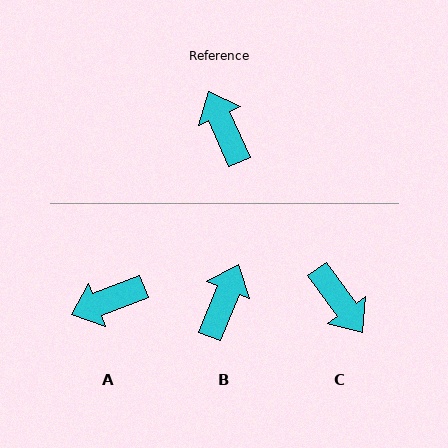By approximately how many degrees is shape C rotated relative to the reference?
Approximately 168 degrees clockwise.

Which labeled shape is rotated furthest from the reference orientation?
C, about 168 degrees away.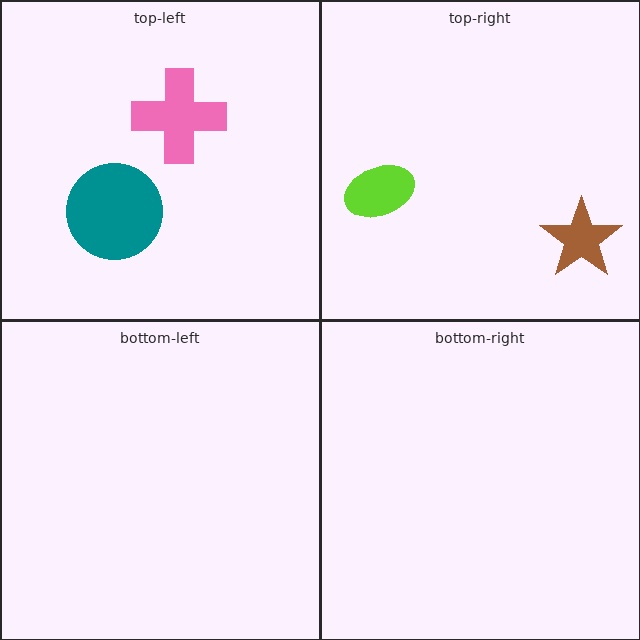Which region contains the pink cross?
The top-left region.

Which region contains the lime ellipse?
The top-right region.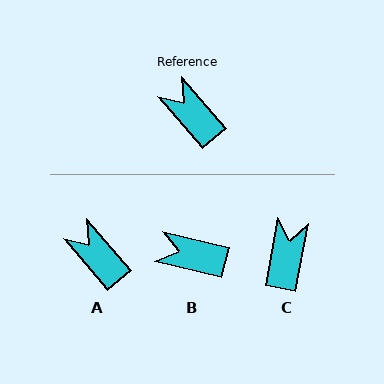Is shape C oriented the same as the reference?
No, it is off by about 51 degrees.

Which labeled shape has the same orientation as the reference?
A.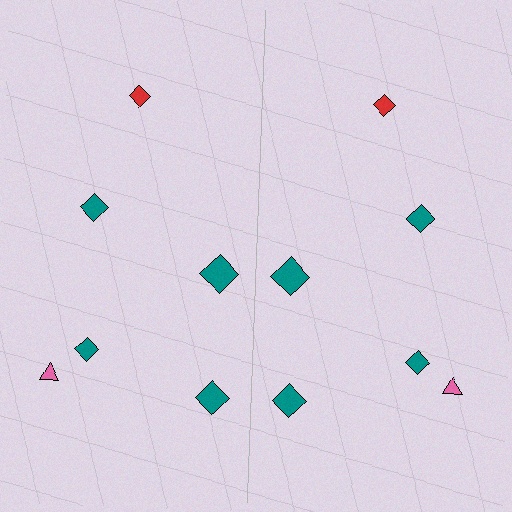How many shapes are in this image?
There are 12 shapes in this image.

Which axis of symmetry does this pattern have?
The pattern has a vertical axis of symmetry running through the center of the image.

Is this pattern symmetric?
Yes, this pattern has bilateral (reflection) symmetry.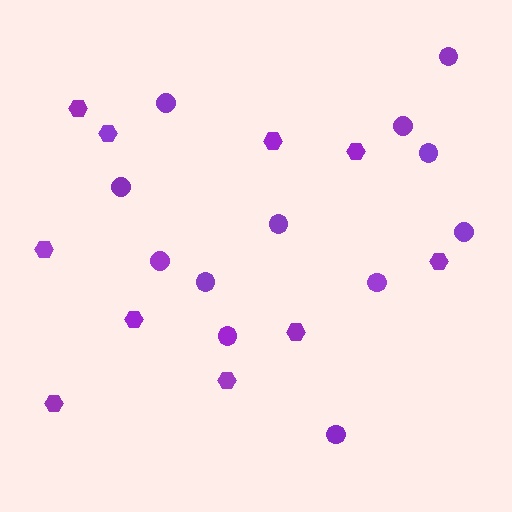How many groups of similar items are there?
There are 2 groups: one group of circles (12) and one group of hexagons (10).